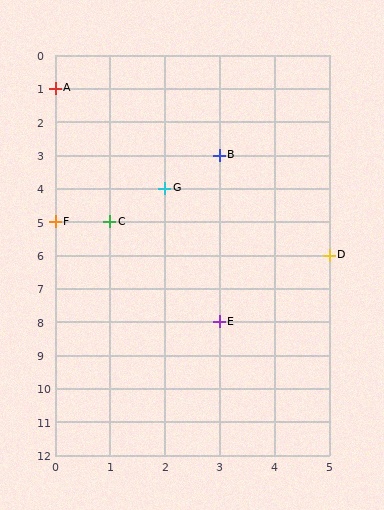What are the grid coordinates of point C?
Point C is at grid coordinates (1, 5).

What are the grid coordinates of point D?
Point D is at grid coordinates (5, 6).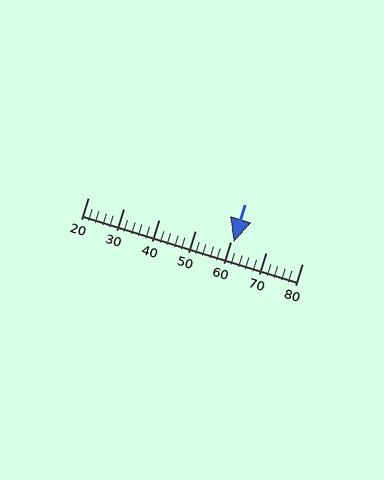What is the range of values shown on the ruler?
The ruler shows values from 20 to 80.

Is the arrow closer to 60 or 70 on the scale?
The arrow is closer to 60.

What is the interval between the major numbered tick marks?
The major tick marks are spaced 10 units apart.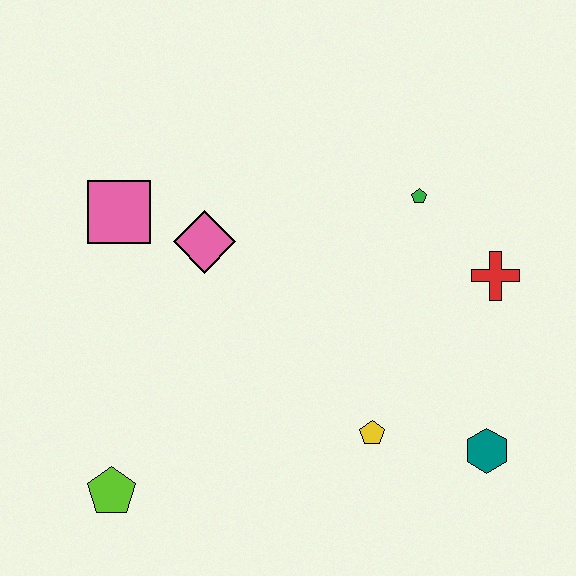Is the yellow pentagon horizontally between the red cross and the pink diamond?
Yes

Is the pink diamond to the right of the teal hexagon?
No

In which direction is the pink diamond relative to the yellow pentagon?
The pink diamond is above the yellow pentagon.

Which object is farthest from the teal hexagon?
The pink square is farthest from the teal hexagon.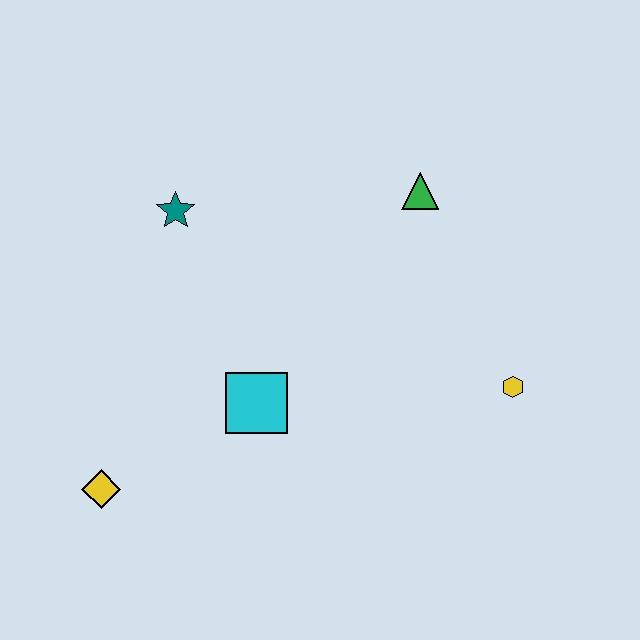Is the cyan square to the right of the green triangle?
No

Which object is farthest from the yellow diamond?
The green triangle is farthest from the yellow diamond.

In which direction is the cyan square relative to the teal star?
The cyan square is below the teal star.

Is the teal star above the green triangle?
No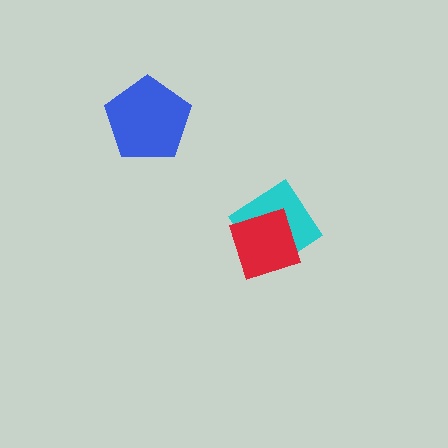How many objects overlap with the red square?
1 object overlaps with the red square.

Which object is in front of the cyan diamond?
The red square is in front of the cyan diamond.